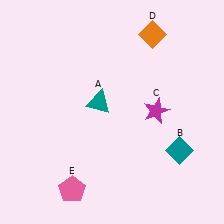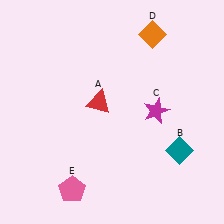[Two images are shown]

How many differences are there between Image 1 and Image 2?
There is 1 difference between the two images.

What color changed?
The triangle (A) changed from teal in Image 1 to red in Image 2.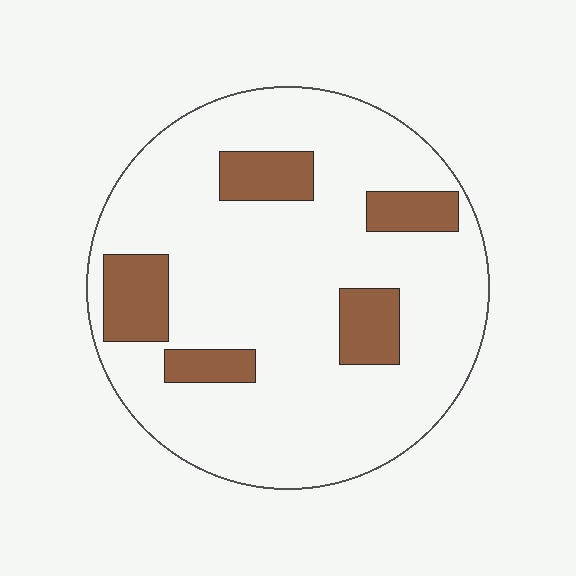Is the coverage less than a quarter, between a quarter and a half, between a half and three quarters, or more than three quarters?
Less than a quarter.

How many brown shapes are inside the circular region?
5.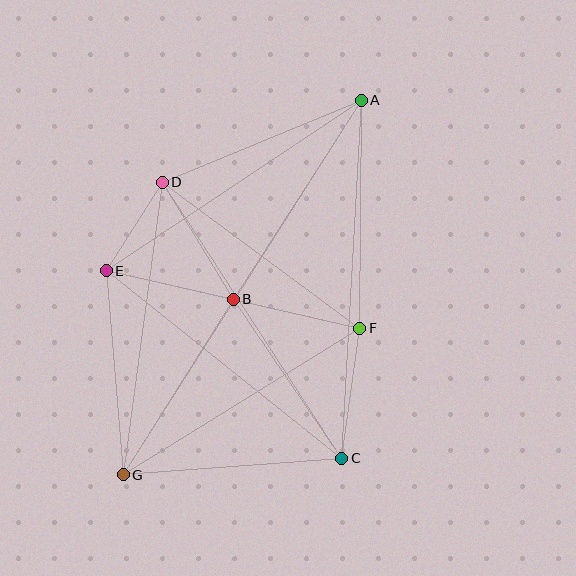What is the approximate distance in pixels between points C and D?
The distance between C and D is approximately 329 pixels.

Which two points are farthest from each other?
Points A and G are farthest from each other.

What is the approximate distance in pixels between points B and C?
The distance between B and C is approximately 192 pixels.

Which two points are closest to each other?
Points D and E are closest to each other.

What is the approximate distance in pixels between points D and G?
The distance between D and G is approximately 295 pixels.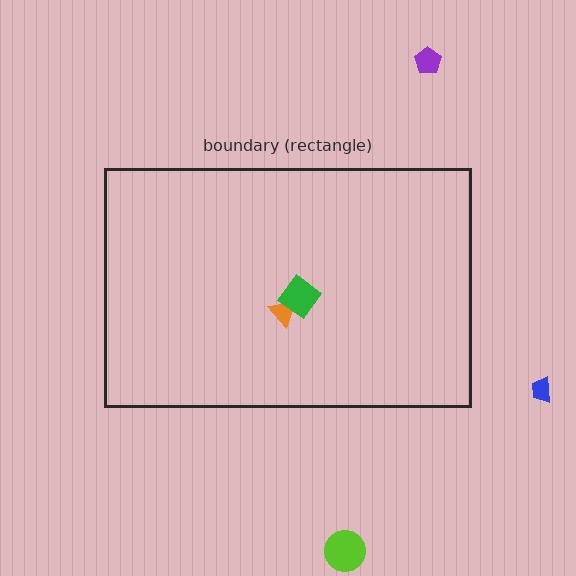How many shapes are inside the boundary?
2 inside, 3 outside.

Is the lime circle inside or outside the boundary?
Outside.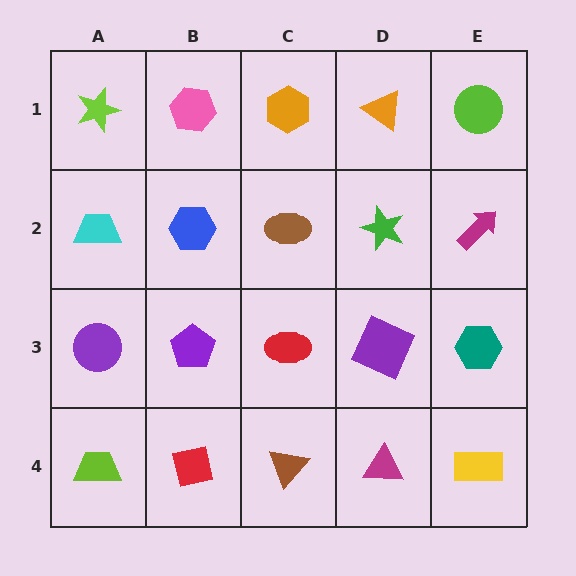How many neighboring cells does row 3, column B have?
4.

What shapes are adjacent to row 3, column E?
A magenta arrow (row 2, column E), a yellow rectangle (row 4, column E), a purple square (row 3, column D).